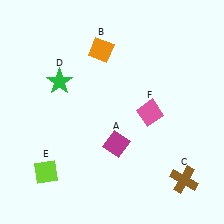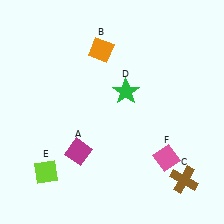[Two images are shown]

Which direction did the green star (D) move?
The green star (D) moved right.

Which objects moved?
The objects that moved are: the magenta diamond (A), the green star (D), the pink diamond (F).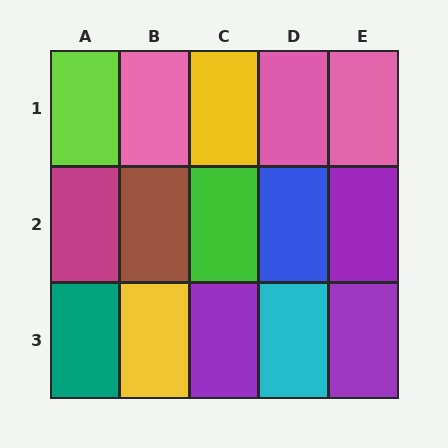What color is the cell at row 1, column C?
Yellow.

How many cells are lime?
1 cell is lime.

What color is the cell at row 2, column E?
Purple.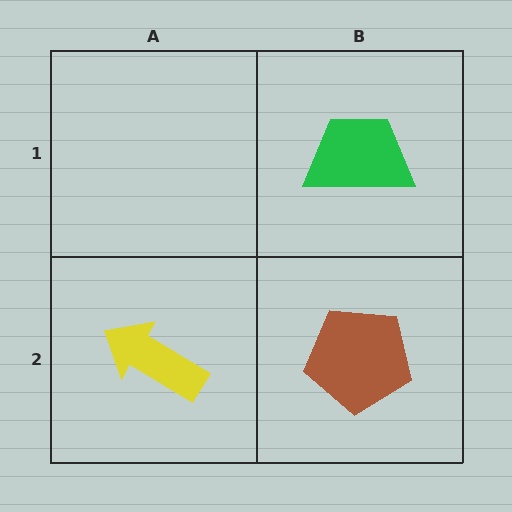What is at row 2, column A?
A yellow arrow.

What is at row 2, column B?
A brown pentagon.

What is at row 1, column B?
A green trapezoid.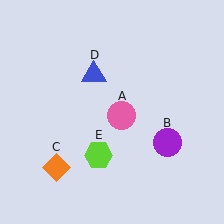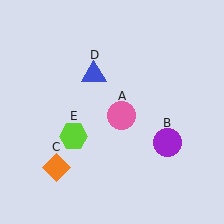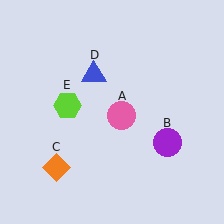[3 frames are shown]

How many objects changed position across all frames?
1 object changed position: lime hexagon (object E).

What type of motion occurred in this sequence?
The lime hexagon (object E) rotated clockwise around the center of the scene.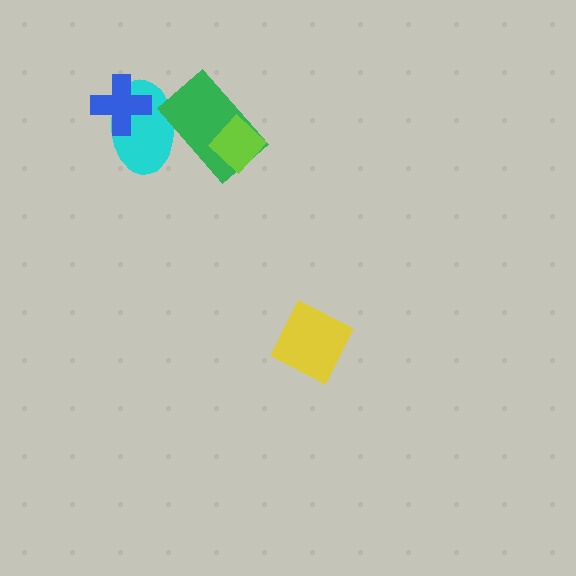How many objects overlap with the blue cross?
1 object overlaps with the blue cross.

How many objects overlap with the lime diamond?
1 object overlaps with the lime diamond.